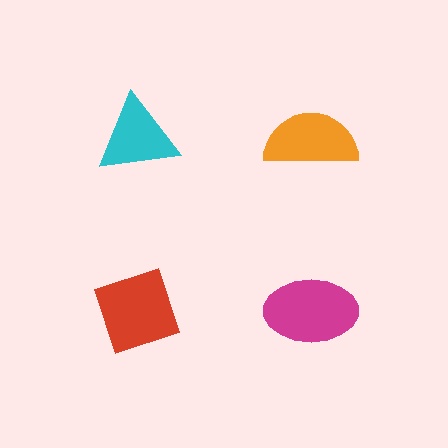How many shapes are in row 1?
2 shapes.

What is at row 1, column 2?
An orange semicircle.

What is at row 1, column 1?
A cyan triangle.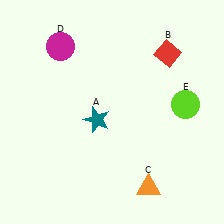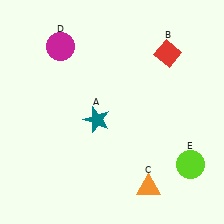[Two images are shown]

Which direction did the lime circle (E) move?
The lime circle (E) moved down.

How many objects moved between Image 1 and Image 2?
1 object moved between the two images.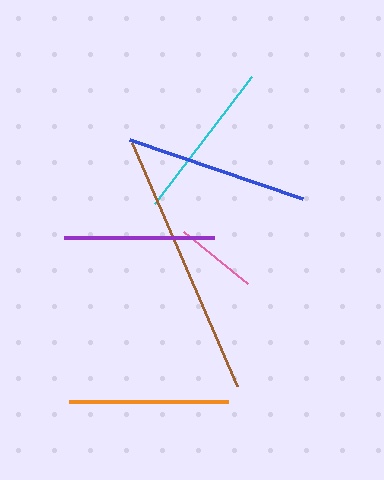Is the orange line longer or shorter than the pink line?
The orange line is longer than the pink line.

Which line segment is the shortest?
The pink line is the shortest at approximately 83 pixels.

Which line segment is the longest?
The brown line is the longest at approximately 265 pixels.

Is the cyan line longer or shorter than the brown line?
The brown line is longer than the cyan line.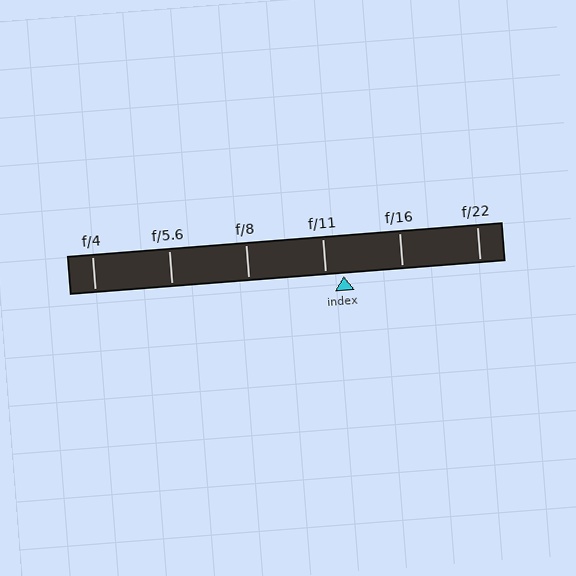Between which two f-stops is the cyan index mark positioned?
The index mark is between f/11 and f/16.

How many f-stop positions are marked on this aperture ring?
There are 6 f-stop positions marked.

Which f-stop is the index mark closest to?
The index mark is closest to f/11.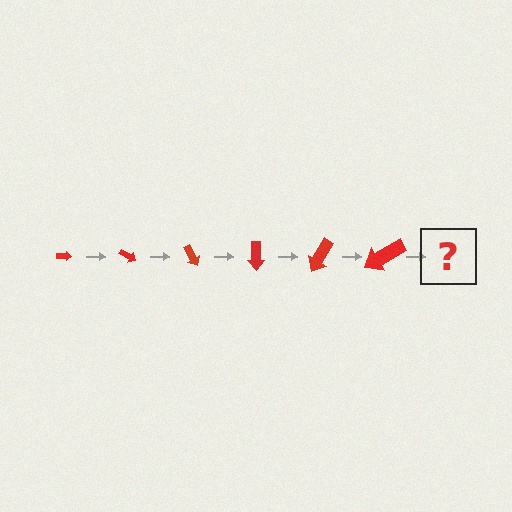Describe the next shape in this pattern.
It should be an arrow, larger than the previous one and rotated 180 degrees from the start.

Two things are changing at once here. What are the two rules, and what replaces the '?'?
The two rules are that the arrow grows larger each step and it rotates 30 degrees each step. The '?' should be an arrow, larger than the previous one and rotated 180 degrees from the start.